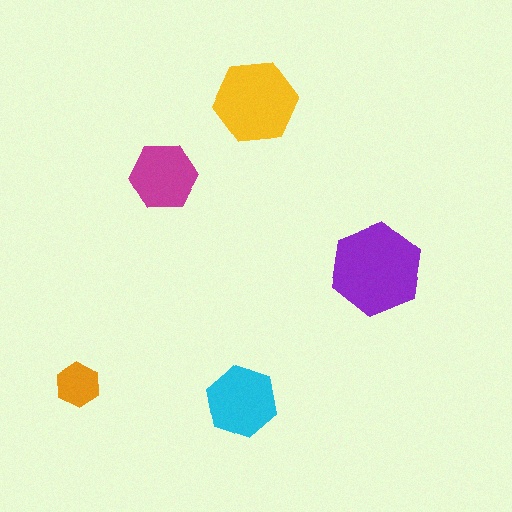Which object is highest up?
The yellow hexagon is topmost.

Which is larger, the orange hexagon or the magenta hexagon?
The magenta one.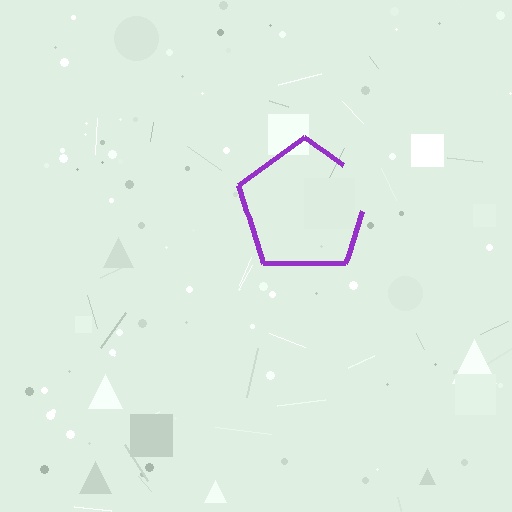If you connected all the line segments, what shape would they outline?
They would outline a pentagon.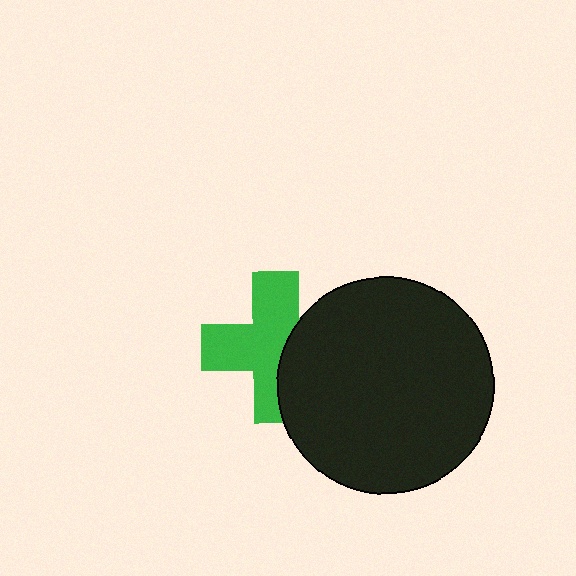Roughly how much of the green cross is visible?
About half of it is visible (roughly 64%).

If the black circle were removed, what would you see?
You would see the complete green cross.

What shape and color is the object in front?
The object in front is a black circle.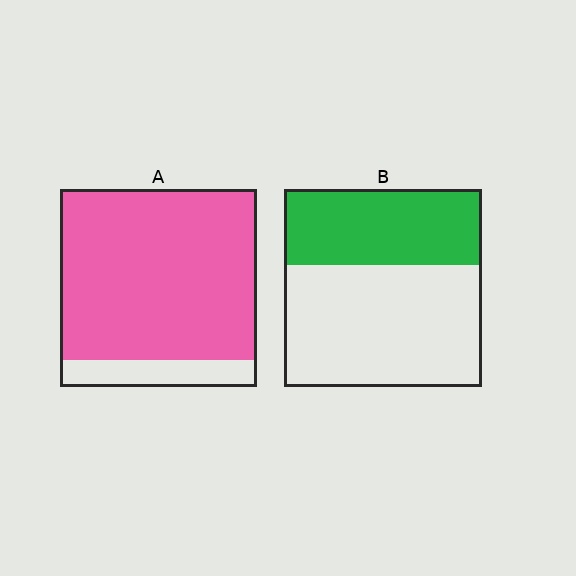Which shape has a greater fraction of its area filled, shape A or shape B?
Shape A.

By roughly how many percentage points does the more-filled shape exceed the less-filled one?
By roughly 50 percentage points (A over B).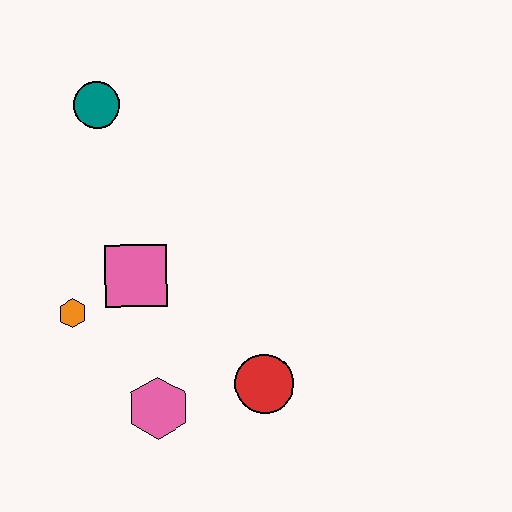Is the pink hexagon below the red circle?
Yes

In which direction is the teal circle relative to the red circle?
The teal circle is above the red circle.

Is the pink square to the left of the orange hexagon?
No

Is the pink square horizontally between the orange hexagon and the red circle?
Yes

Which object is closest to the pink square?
The orange hexagon is closest to the pink square.